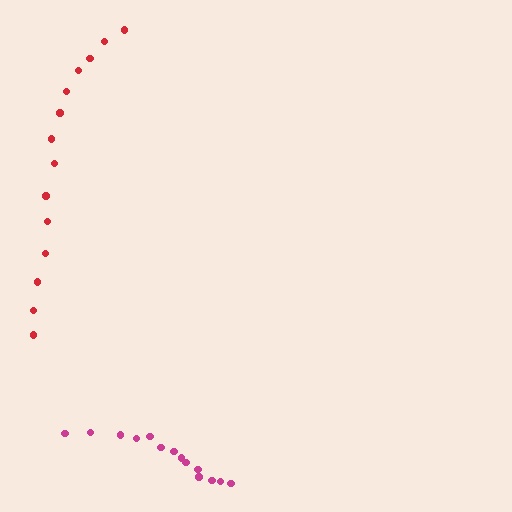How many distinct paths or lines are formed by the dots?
There are 2 distinct paths.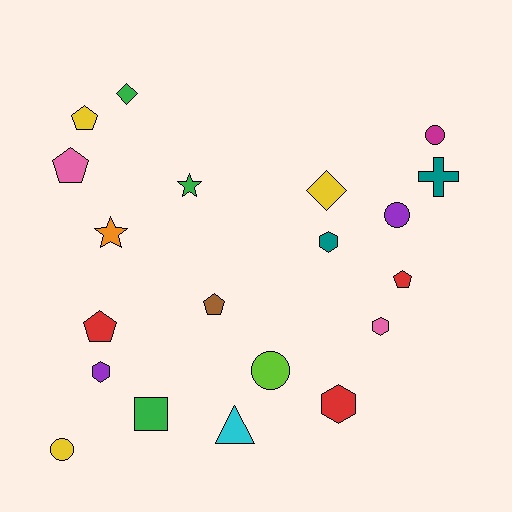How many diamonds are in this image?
There are 2 diamonds.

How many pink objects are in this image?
There are 2 pink objects.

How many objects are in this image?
There are 20 objects.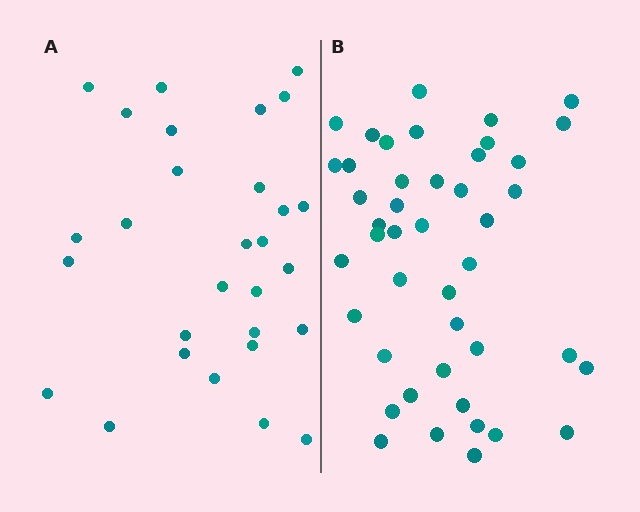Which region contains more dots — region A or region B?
Region B (the right region) has more dots.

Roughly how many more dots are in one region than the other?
Region B has approximately 15 more dots than region A.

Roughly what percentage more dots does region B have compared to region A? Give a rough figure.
About 50% more.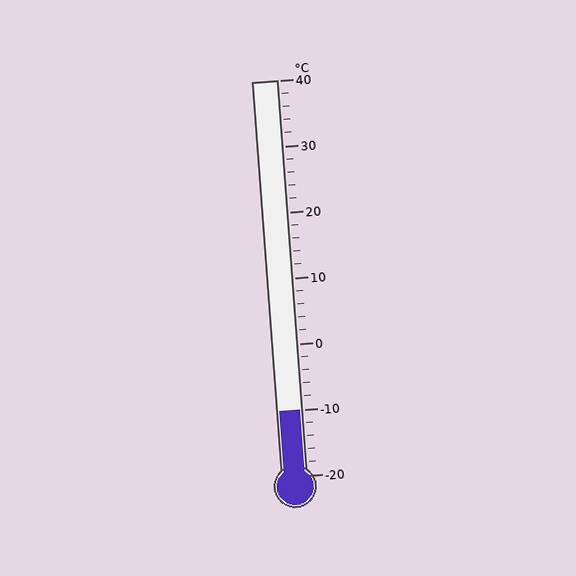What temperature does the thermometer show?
The thermometer shows approximately -10°C.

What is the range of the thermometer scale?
The thermometer scale ranges from -20°C to 40°C.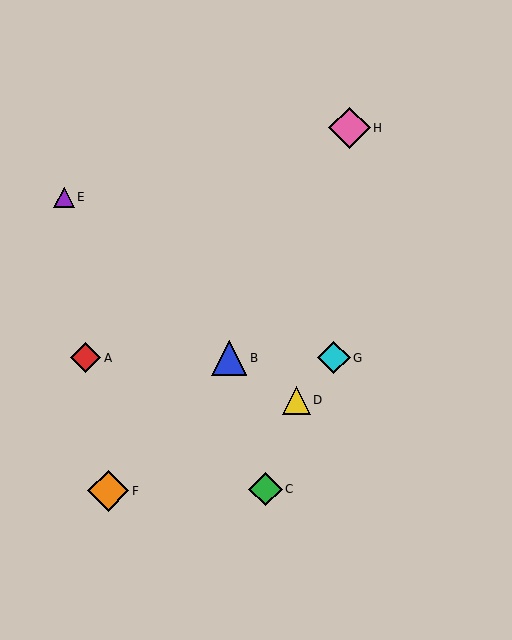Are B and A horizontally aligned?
Yes, both are at y≈358.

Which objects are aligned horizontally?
Objects A, B, G are aligned horizontally.